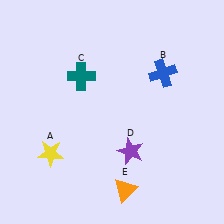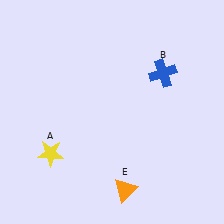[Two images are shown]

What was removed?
The teal cross (C), the purple star (D) were removed in Image 2.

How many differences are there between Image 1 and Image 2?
There are 2 differences between the two images.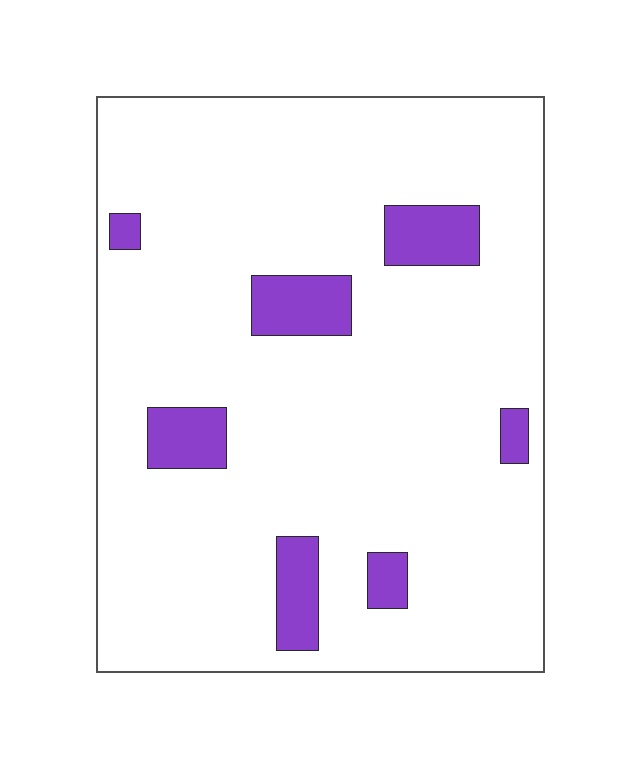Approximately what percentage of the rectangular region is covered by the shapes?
Approximately 10%.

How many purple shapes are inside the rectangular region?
7.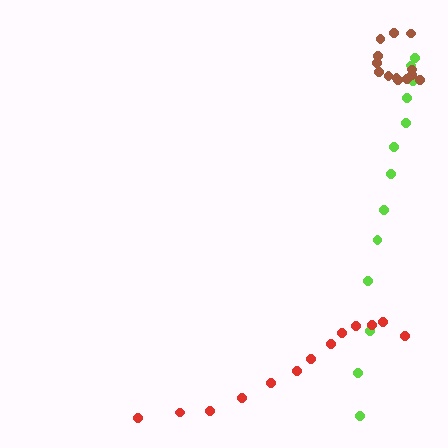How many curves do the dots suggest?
There are 3 distinct paths.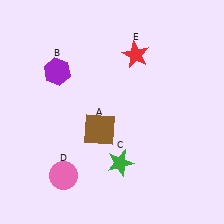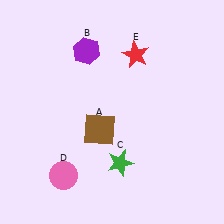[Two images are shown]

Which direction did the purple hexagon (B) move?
The purple hexagon (B) moved right.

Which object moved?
The purple hexagon (B) moved right.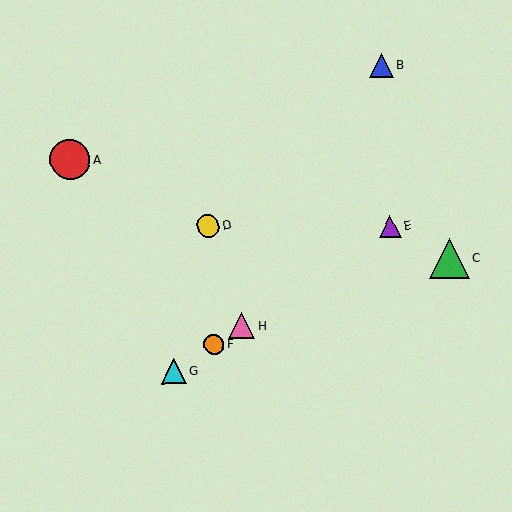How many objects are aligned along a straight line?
4 objects (E, F, G, H) are aligned along a straight line.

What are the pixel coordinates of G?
Object G is at (174, 372).